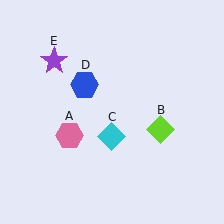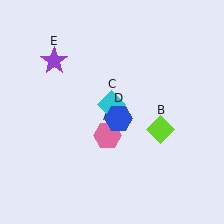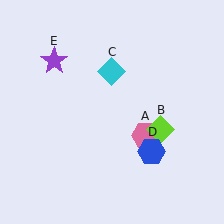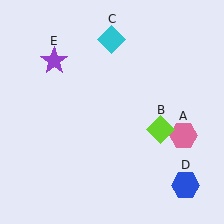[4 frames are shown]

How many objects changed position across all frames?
3 objects changed position: pink hexagon (object A), cyan diamond (object C), blue hexagon (object D).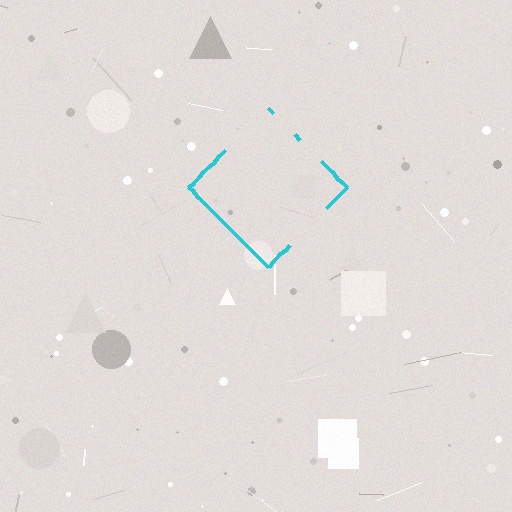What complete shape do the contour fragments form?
The contour fragments form a diamond.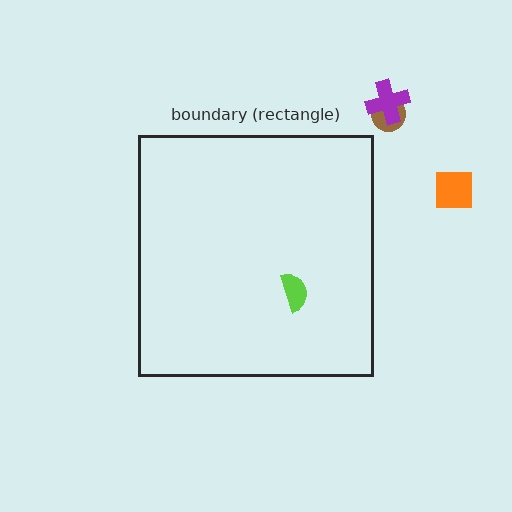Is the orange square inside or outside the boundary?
Outside.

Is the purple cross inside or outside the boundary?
Outside.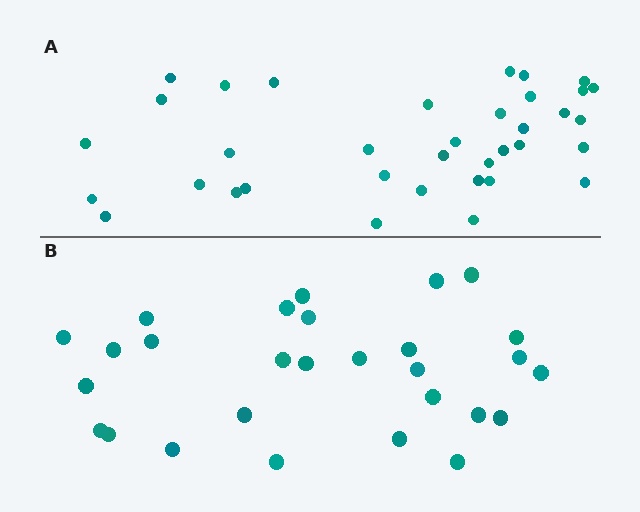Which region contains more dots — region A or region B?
Region A (the top region) has more dots.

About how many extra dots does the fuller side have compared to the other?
Region A has roughly 8 or so more dots than region B.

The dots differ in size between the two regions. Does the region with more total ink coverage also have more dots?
No. Region B has more total ink coverage because its dots are larger, but region A actually contains more individual dots. Total area can be misleading — the number of items is what matters here.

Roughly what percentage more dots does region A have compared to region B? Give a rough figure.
About 30% more.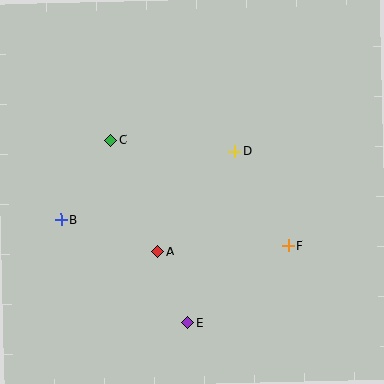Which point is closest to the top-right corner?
Point D is closest to the top-right corner.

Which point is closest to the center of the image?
Point D at (235, 151) is closest to the center.